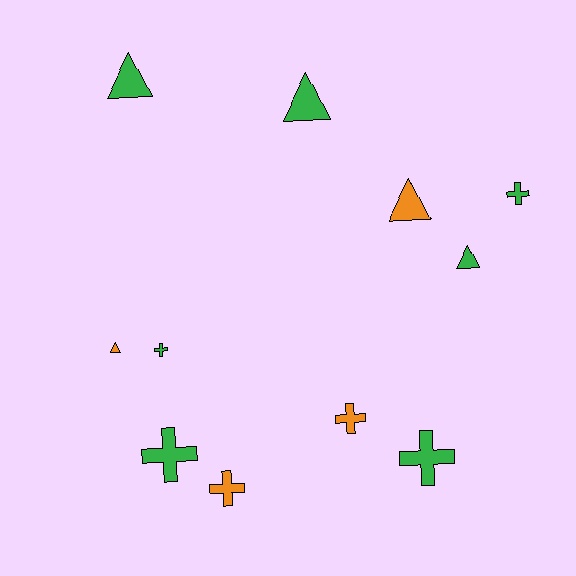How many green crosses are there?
There are 4 green crosses.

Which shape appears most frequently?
Cross, with 6 objects.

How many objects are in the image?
There are 11 objects.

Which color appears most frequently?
Green, with 7 objects.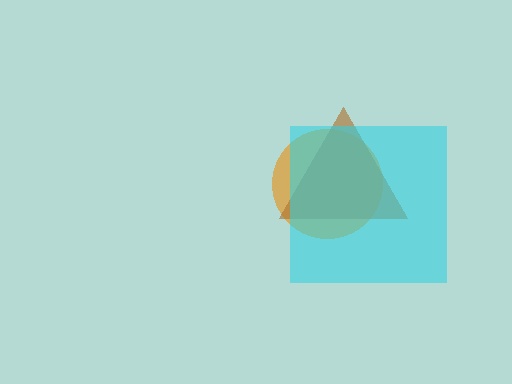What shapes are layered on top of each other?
The layered shapes are: an orange circle, a brown triangle, a cyan square.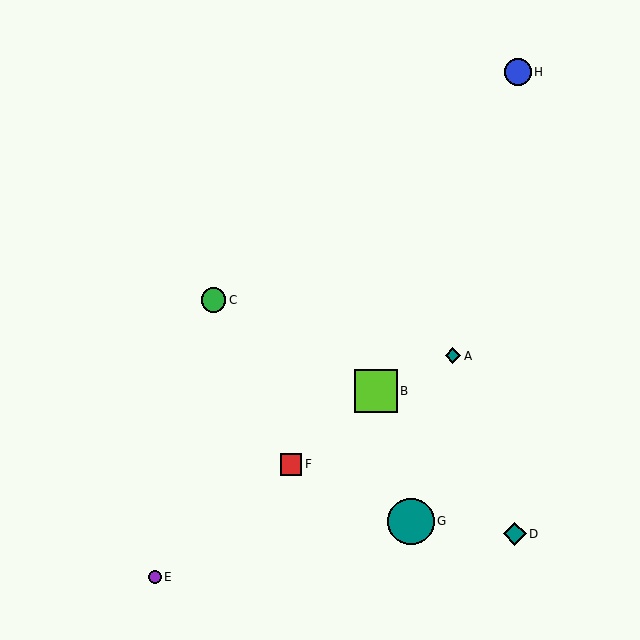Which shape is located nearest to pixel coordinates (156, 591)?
The purple circle (labeled E) at (155, 577) is nearest to that location.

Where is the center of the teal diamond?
The center of the teal diamond is at (453, 356).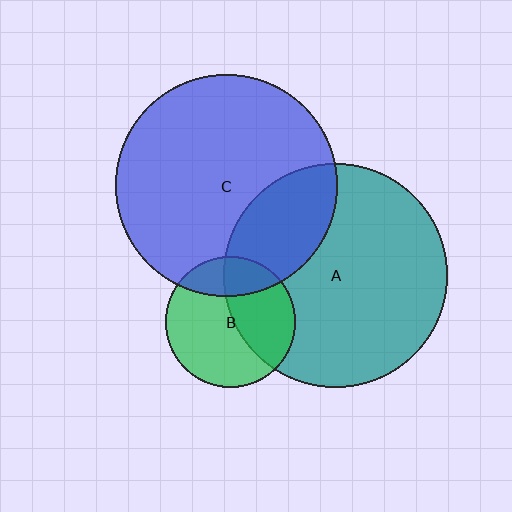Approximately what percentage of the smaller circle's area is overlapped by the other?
Approximately 25%.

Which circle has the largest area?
Circle A (teal).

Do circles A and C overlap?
Yes.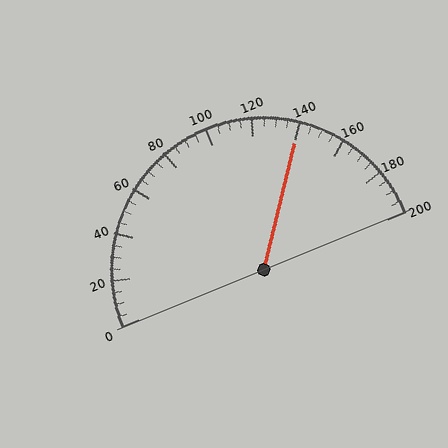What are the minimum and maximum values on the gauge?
The gauge ranges from 0 to 200.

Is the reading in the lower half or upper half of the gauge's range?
The reading is in the upper half of the range (0 to 200).